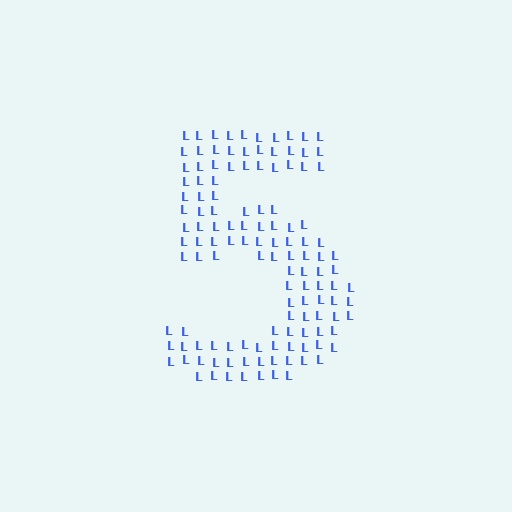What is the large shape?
The large shape is the digit 5.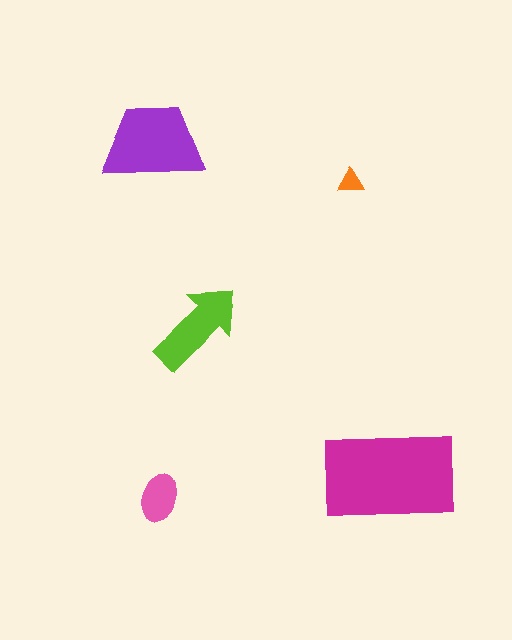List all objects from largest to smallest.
The magenta rectangle, the purple trapezoid, the lime arrow, the pink ellipse, the orange triangle.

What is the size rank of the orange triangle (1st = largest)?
5th.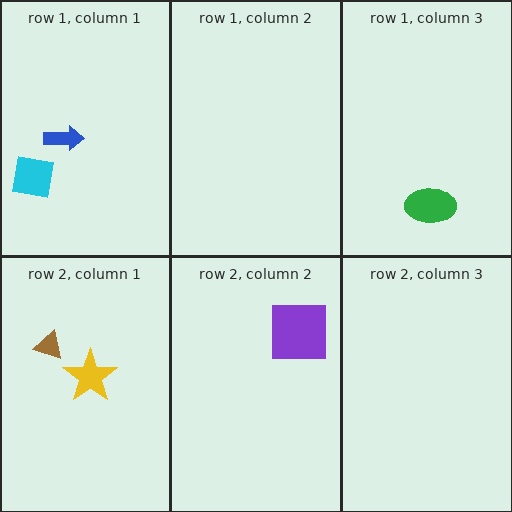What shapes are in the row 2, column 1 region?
The yellow star, the brown triangle.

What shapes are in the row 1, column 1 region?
The cyan square, the blue arrow.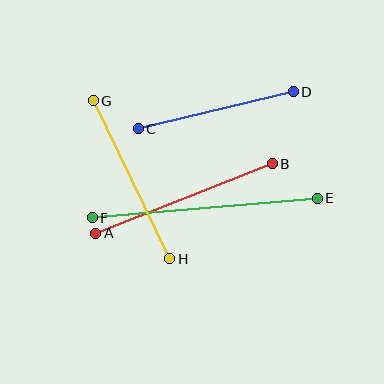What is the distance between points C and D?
The distance is approximately 159 pixels.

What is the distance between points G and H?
The distance is approximately 176 pixels.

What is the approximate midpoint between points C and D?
The midpoint is at approximately (216, 110) pixels.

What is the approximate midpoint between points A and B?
The midpoint is at approximately (184, 199) pixels.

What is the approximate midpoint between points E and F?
The midpoint is at approximately (205, 208) pixels.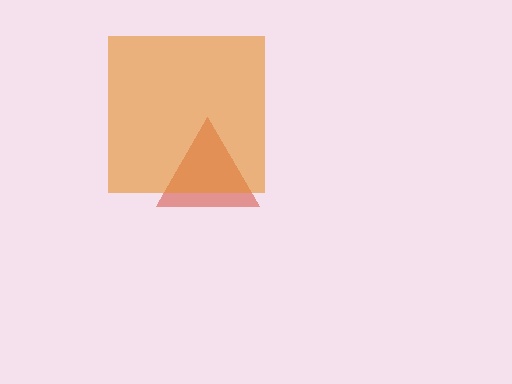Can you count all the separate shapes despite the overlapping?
Yes, there are 2 separate shapes.